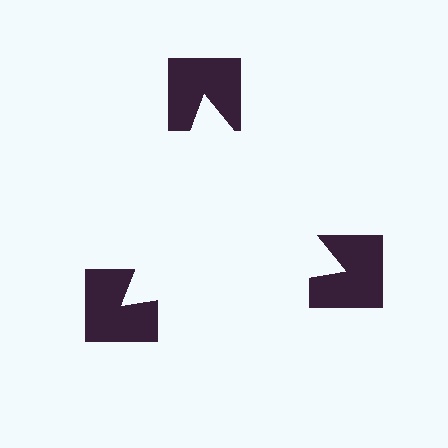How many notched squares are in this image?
There are 3 — one at each vertex of the illusory triangle.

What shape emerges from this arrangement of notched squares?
An illusory triangle — its edges are inferred from the aligned wedge cuts in the notched squares, not physically drawn.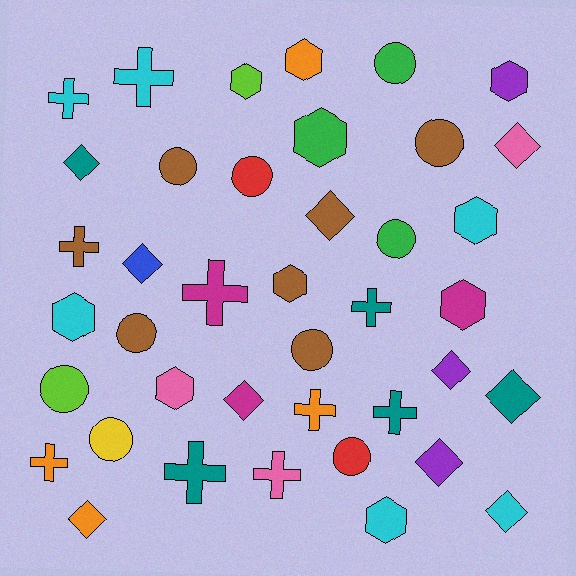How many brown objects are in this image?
There are 7 brown objects.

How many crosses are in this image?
There are 10 crosses.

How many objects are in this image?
There are 40 objects.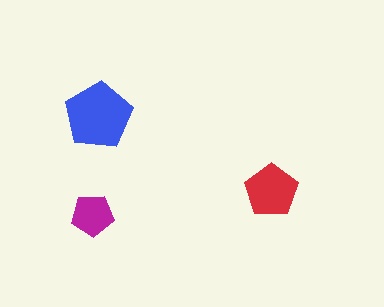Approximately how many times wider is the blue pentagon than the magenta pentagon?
About 1.5 times wider.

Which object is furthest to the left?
The magenta pentagon is leftmost.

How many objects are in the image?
There are 3 objects in the image.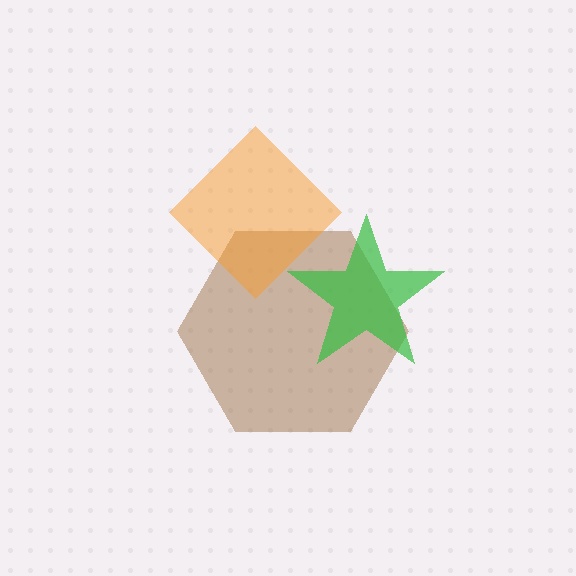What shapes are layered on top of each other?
The layered shapes are: a brown hexagon, an orange diamond, a green star.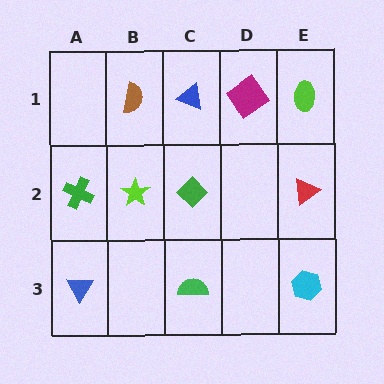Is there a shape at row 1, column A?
No, that cell is empty.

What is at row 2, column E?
A red triangle.